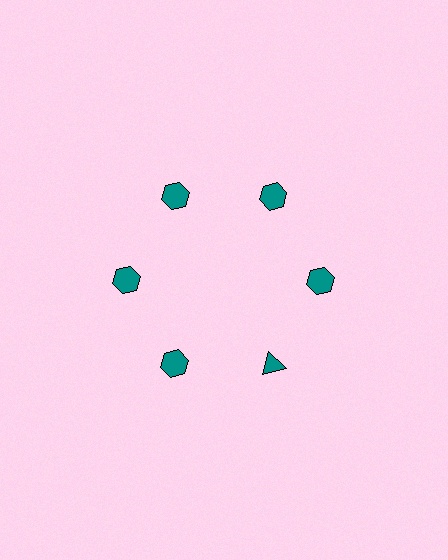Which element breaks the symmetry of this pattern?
The teal triangle at roughly the 5 o'clock position breaks the symmetry. All other shapes are teal hexagons.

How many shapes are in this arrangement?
There are 6 shapes arranged in a ring pattern.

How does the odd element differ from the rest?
It has a different shape: triangle instead of hexagon.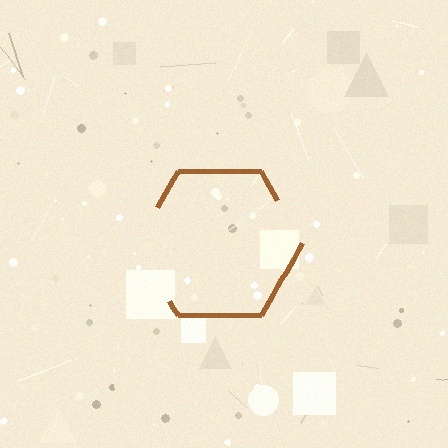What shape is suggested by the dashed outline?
The dashed outline suggests a hexagon.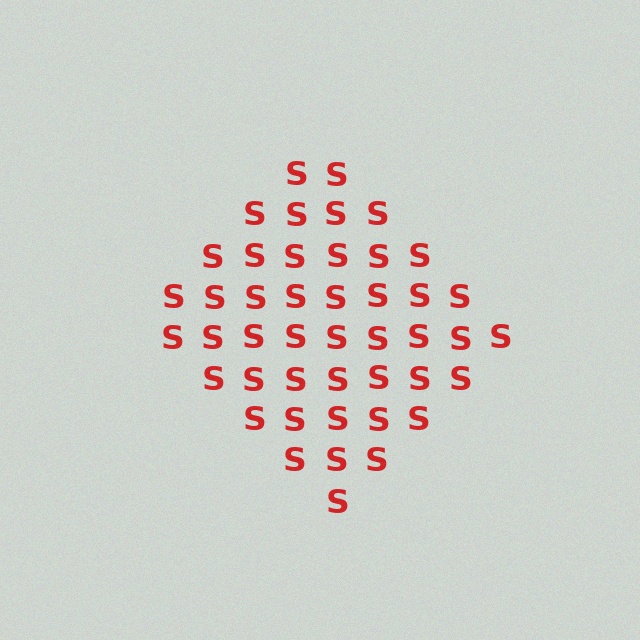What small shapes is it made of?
It is made of small letter S's.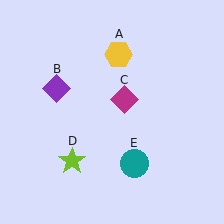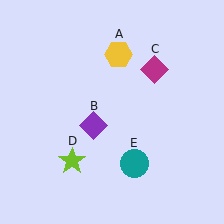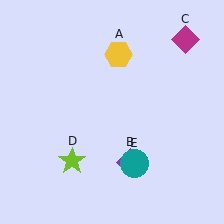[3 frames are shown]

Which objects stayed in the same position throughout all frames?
Yellow hexagon (object A) and lime star (object D) and teal circle (object E) remained stationary.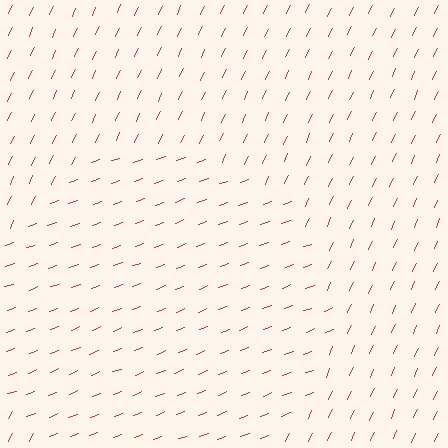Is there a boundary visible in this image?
Yes, there is a texture boundary formed by a change in line orientation.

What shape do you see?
I see a circle.